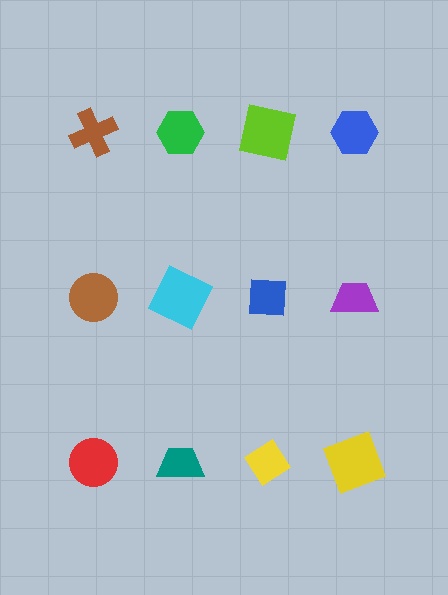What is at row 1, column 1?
A brown cross.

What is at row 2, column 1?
A brown circle.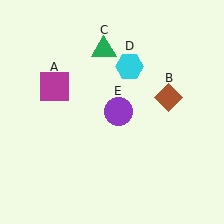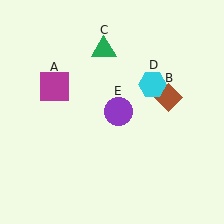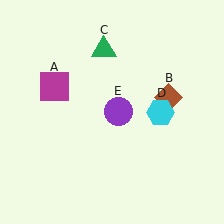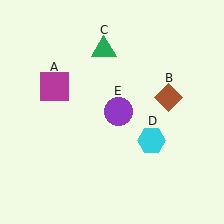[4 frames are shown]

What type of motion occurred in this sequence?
The cyan hexagon (object D) rotated clockwise around the center of the scene.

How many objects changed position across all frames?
1 object changed position: cyan hexagon (object D).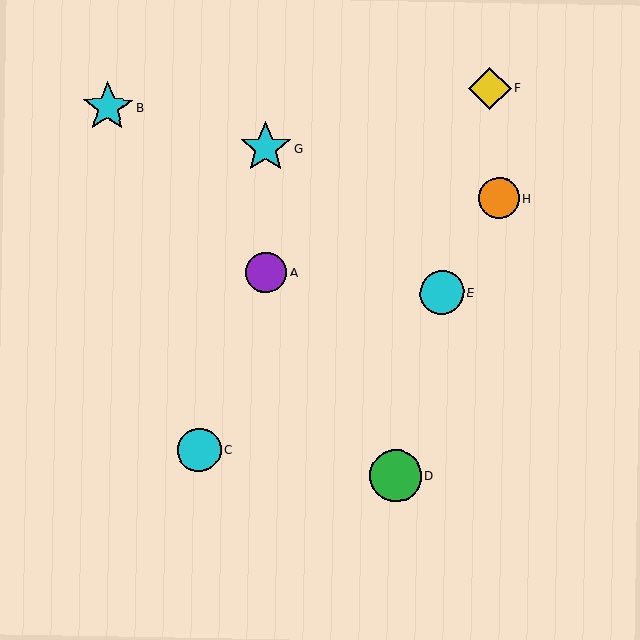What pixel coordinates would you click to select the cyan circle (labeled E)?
Click at (442, 293) to select the cyan circle E.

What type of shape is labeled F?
Shape F is a yellow diamond.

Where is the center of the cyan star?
The center of the cyan star is at (108, 107).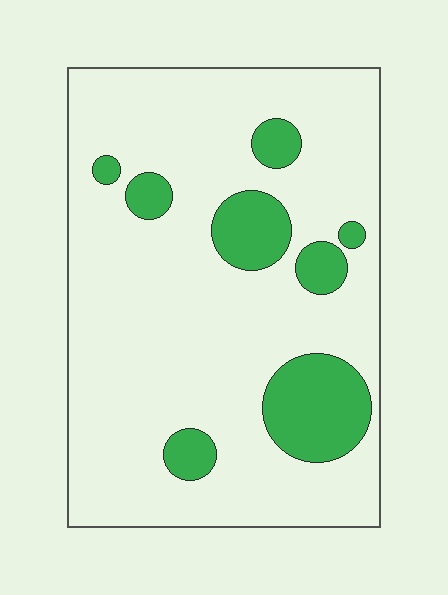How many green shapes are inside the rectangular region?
8.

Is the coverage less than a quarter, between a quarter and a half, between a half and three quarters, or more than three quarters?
Less than a quarter.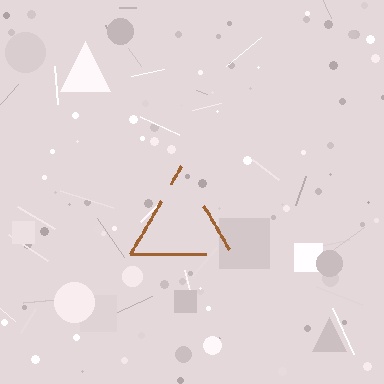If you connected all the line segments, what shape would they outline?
They would outline a triangle.